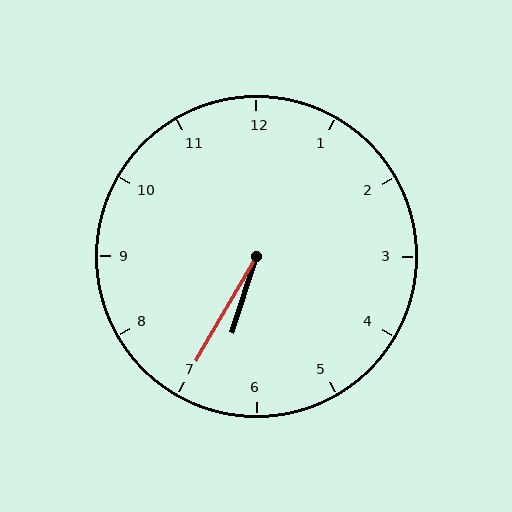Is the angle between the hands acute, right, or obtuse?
It is acute.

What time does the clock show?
6:35.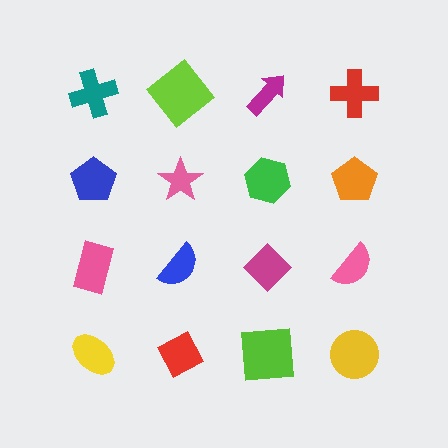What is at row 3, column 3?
A magenta diamond.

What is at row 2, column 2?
A pink star.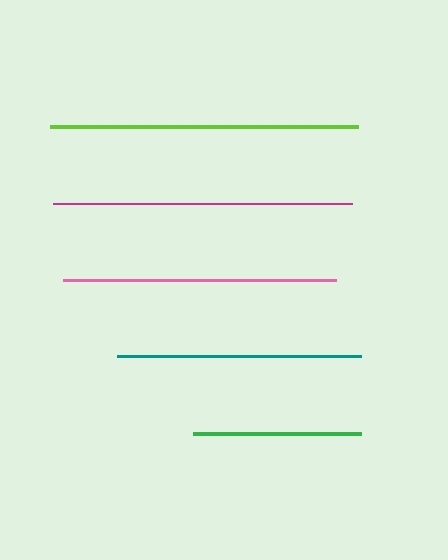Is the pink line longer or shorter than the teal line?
The pink line is longer than the teal line.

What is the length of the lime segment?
The lime segment is approximately 308 pixels long.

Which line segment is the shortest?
The green line is the shortest at approximately 168 pixels.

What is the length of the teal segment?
The teal segment is approximately 244 pixels long.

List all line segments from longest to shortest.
From longest to shortest: lime, magenta, pink, teal, green.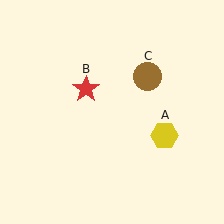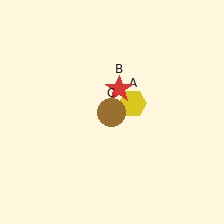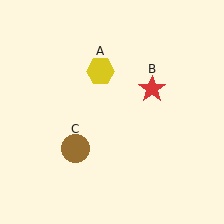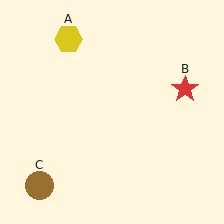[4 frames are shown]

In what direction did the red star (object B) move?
The red star (object B) moved right.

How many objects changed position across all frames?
3 objects changed position: yellow hexagon (object A), red star (object B), brown circle (object C).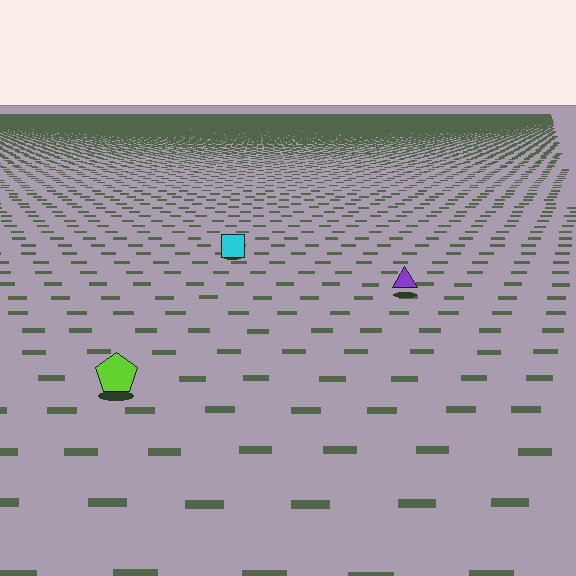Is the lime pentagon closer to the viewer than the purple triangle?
Yes. The lime pentagon is closer — you can tell from the texture gradient: the ground texture is coarser near it.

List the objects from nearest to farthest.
From nearest to farthest: the lime pentagon, the purple triangle, the cyan square.